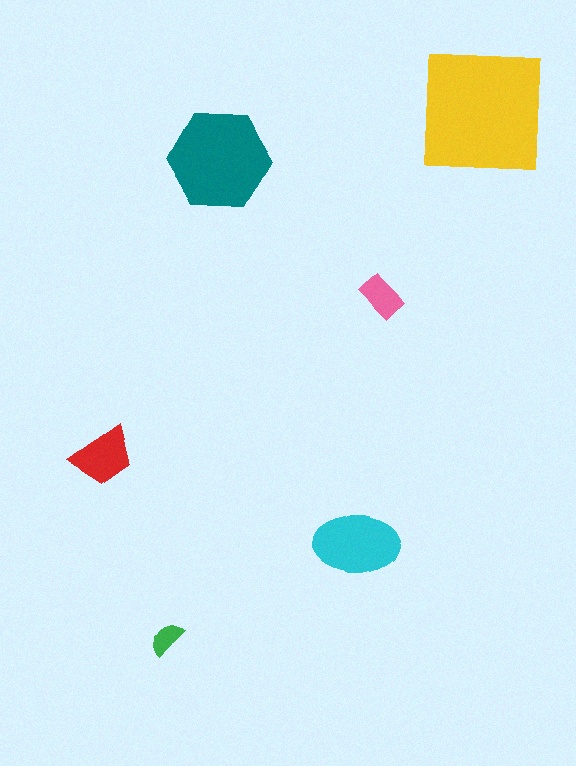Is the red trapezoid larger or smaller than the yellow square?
Smaller.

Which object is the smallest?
The green semicircle.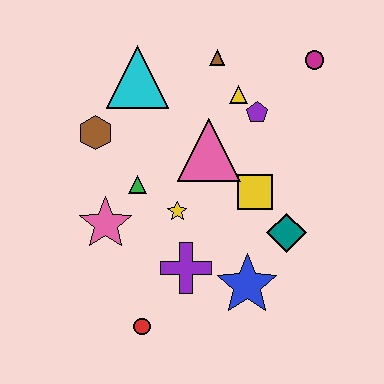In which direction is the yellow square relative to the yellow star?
The yellow square is to the right of the yellow star.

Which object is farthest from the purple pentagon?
The red circle is farthest from the purple pentagon.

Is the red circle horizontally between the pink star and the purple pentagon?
Yes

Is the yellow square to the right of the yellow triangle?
Yes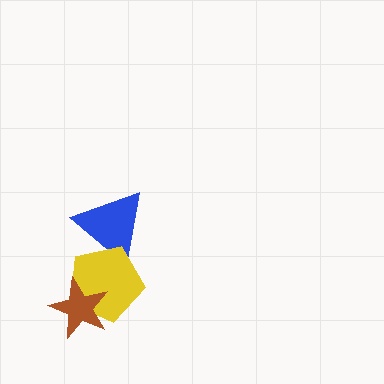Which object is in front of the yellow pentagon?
The brown star is in front of the yellow pentagon.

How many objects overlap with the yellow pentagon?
2 objects overlap with the yellow pentagon.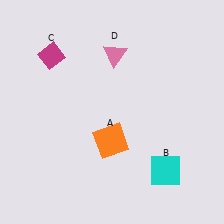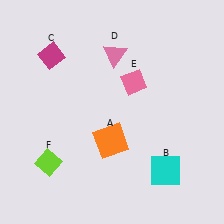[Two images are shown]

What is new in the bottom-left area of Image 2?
A lime diamond (F) was added in the bottom-left area of Image 2.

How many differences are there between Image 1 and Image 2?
There are 2 differences between the two images.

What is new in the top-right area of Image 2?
A pink diamond (E) was added in the top-right area of Image 2.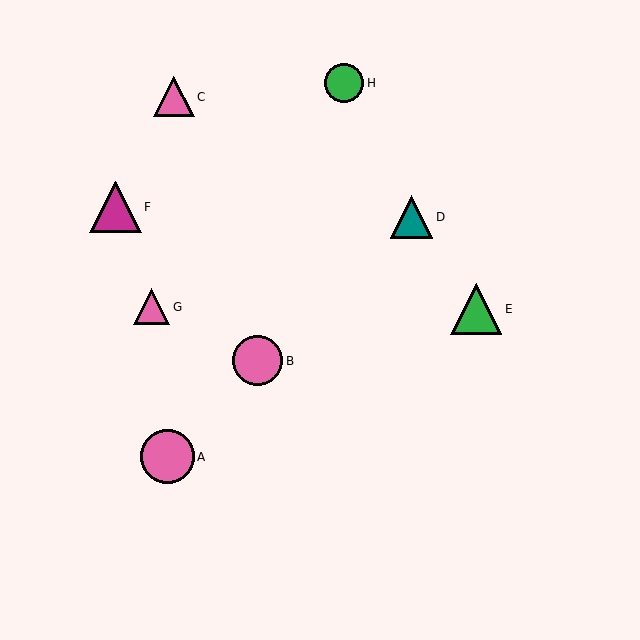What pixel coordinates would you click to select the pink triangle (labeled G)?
Click at (152, 307) to select the pink triangle G.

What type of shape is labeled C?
Shape C is a pink triangle.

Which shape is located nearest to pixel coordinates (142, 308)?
The pink triangle (labeled G) at (152, 307) is nearest to that location.